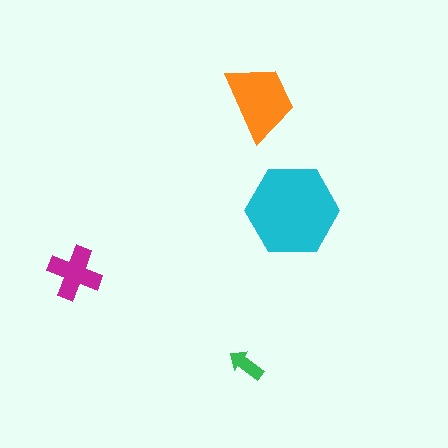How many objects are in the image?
There are 4 objects in the image.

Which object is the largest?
The cyan hexagon.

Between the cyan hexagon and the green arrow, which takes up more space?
The cyan hexagon.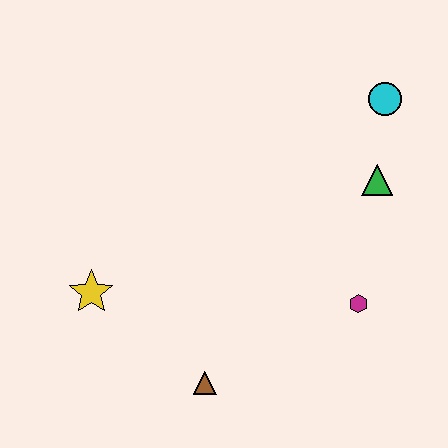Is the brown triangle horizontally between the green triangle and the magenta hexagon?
No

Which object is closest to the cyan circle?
The green triangle is closest to the cyan circle.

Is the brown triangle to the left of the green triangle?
Yes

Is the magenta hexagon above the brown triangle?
Yes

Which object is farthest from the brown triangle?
The cyan circle is farthest from the brown triangle.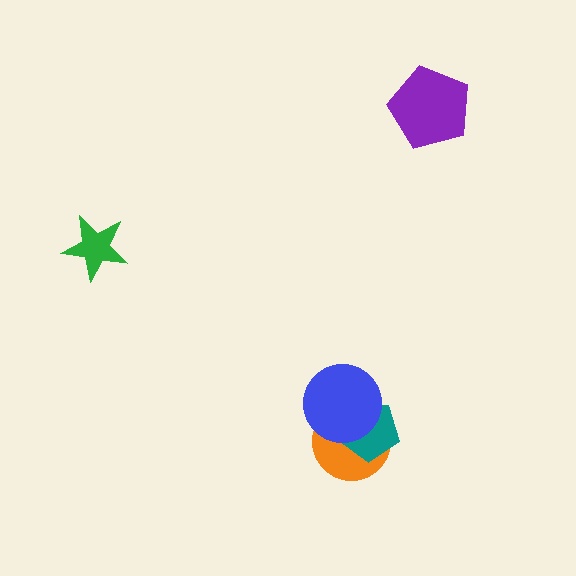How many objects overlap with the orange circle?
2 objects overlap with the orange circle.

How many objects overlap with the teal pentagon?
2 objects overlap with the teal pentagon.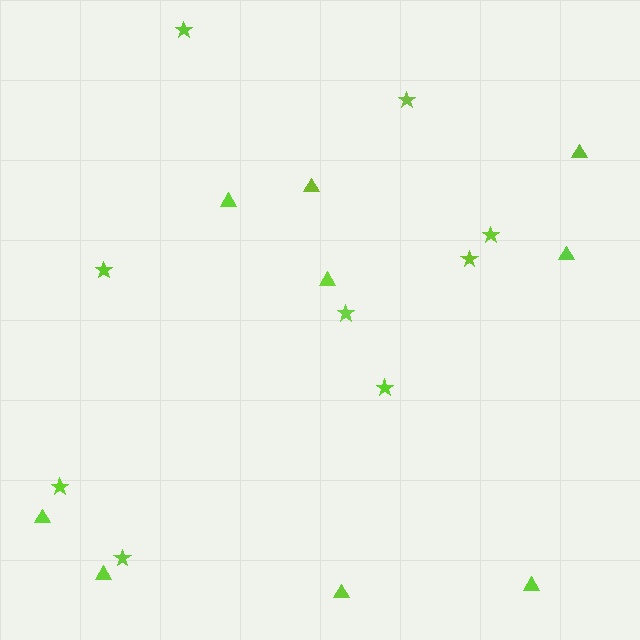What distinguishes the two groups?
There are 2 groups: one group of stars (9) and one group of triangles (9).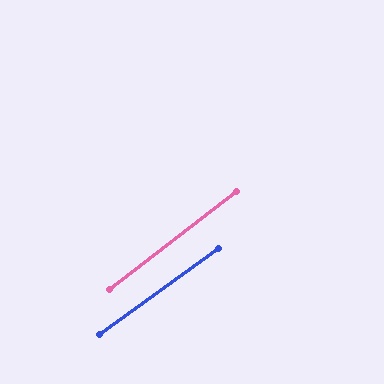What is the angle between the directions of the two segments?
Approximately 2 degrees.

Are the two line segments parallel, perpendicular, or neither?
Parallel — their directions differ by only 1.8°.